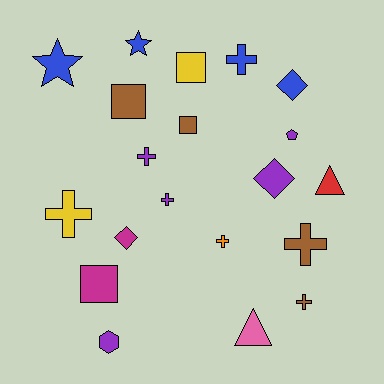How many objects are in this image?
There are 20 objects.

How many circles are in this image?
There are no circles.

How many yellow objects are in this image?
There are 2 yellow objects.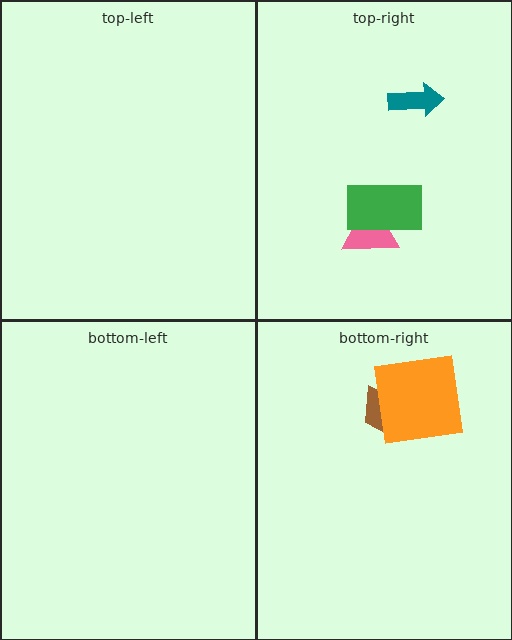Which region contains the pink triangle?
The top-right region.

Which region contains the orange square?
The bottom-right region.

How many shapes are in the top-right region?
3.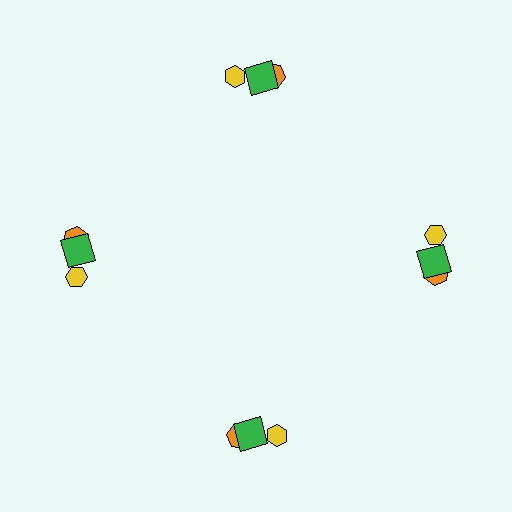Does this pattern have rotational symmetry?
Yes, this pattern has 4-fold rotational symmetry. It looks the same after rotating 90 degrees around the center.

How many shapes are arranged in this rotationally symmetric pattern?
There are 12 shapes, arranged in 4 groups of 3.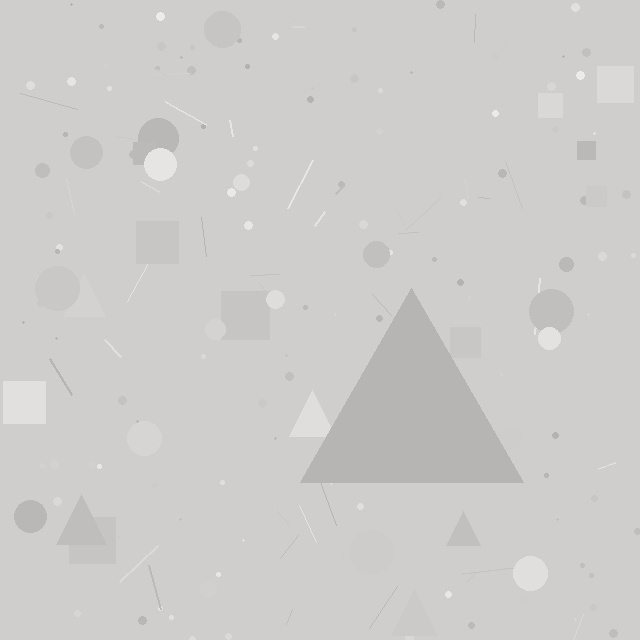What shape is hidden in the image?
A triangle is hidden in the image.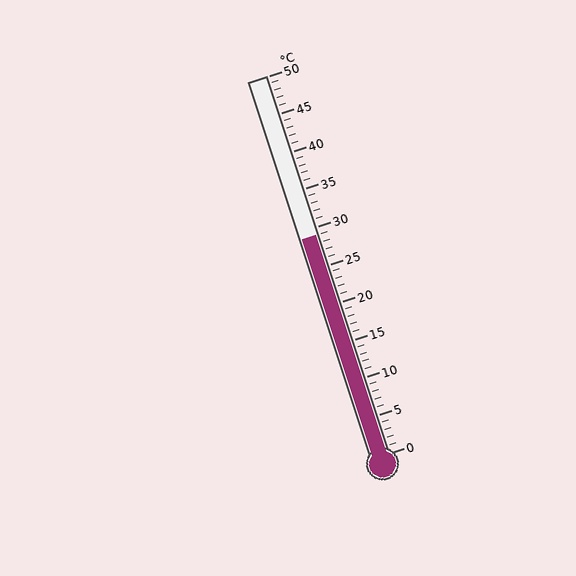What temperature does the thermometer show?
The thermometer shows approximately 29°C.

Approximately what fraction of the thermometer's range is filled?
The thermometer is filled to approximately 60% of its range.